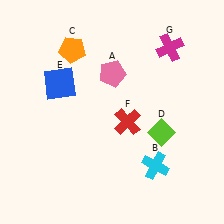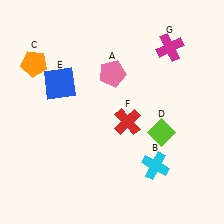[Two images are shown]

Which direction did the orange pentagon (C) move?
The orange pentagon (C) moved left.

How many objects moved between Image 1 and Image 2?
1 object moved between the two images.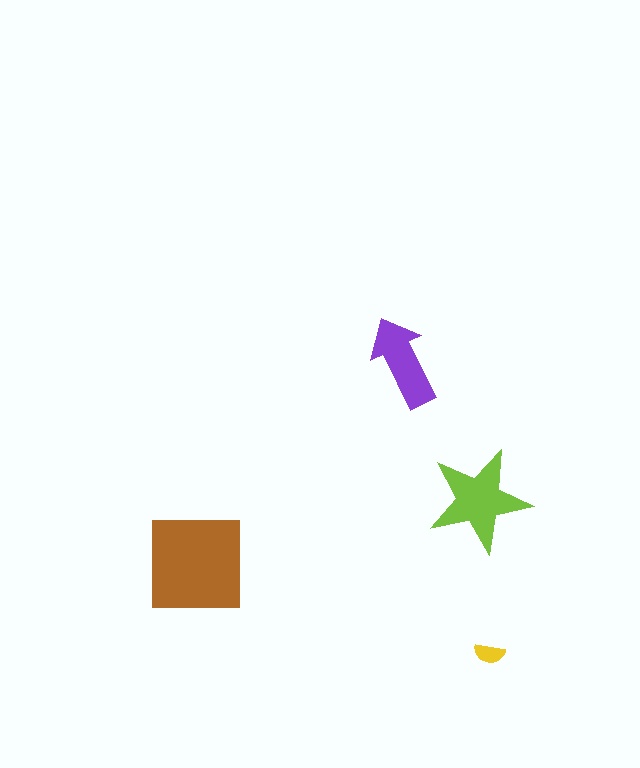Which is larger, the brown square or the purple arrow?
The brown square.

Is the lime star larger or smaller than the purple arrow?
Larger.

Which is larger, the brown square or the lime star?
The brown square.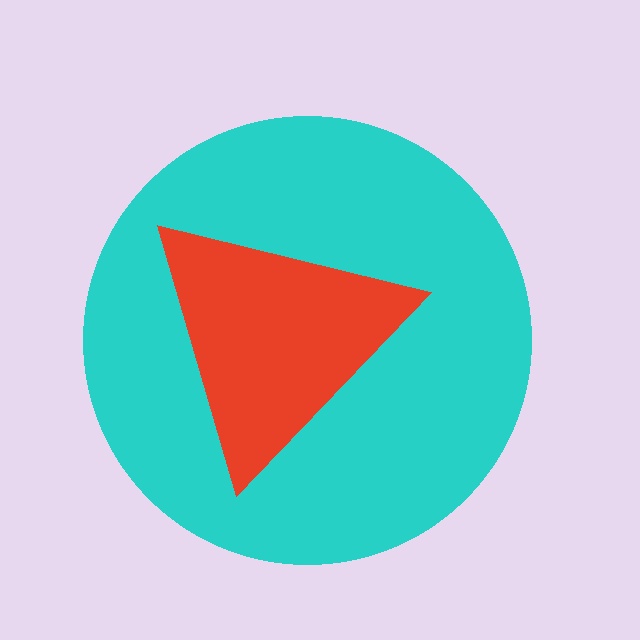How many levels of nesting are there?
2.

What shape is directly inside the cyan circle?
The red triangle.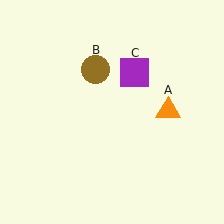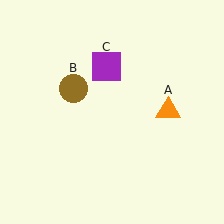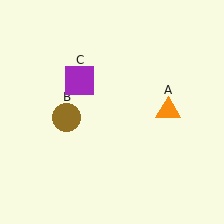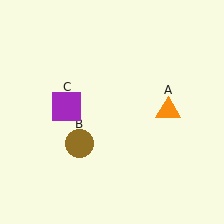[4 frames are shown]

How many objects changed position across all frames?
2 objects changed position: brown circle (object B), purple square (object C).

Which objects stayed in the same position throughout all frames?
Orange triangle (object A) remained stationary.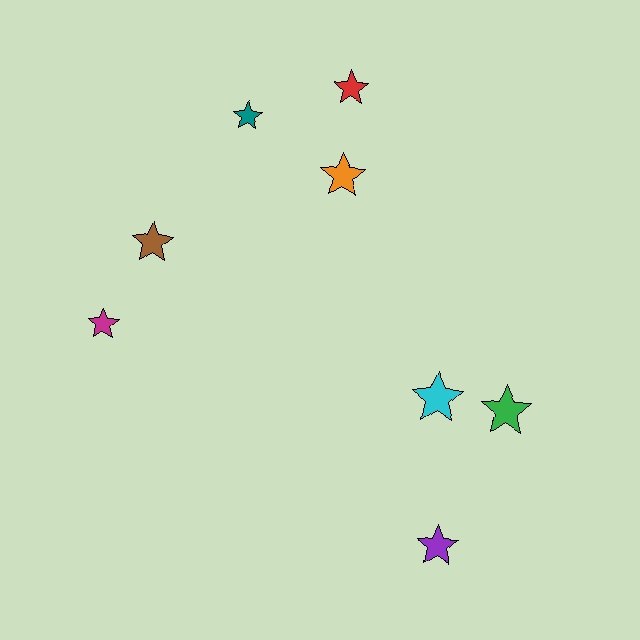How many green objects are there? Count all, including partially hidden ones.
There is 1 green object.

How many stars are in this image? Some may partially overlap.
There are 8 stars.